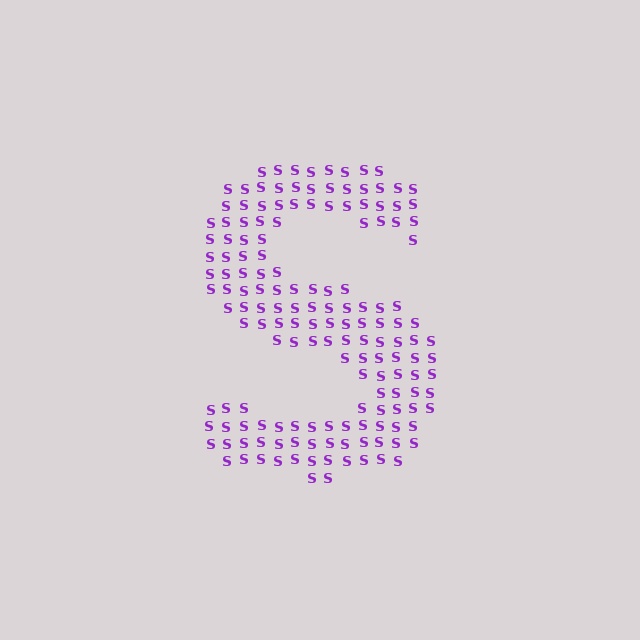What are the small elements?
The small elements are letter S's.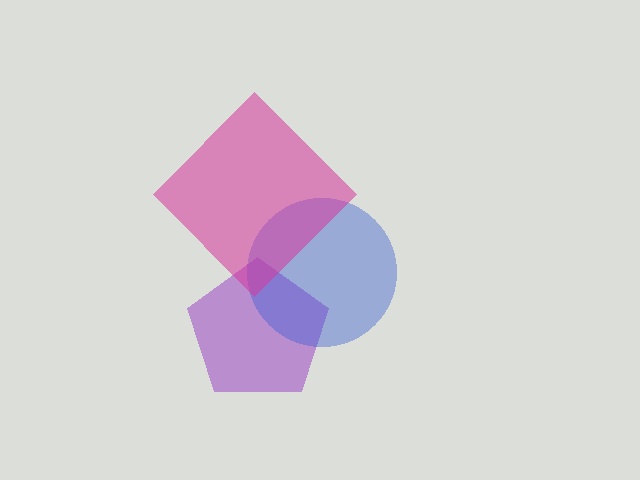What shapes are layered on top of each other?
The layered shapes are: a purple pentagon, a blue circle, a magenta diamond.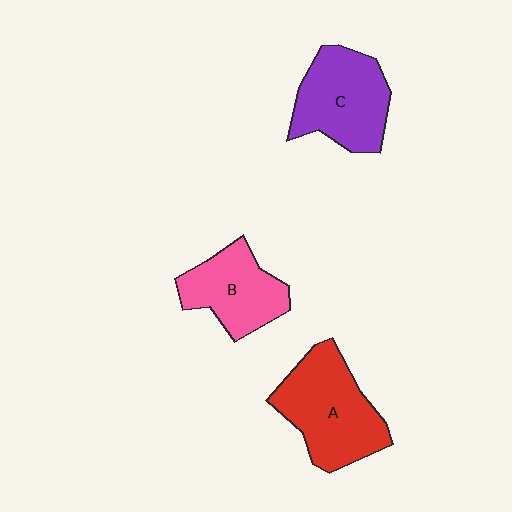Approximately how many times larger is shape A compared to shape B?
Approximately 1.4 times.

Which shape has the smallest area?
Shape B (pink).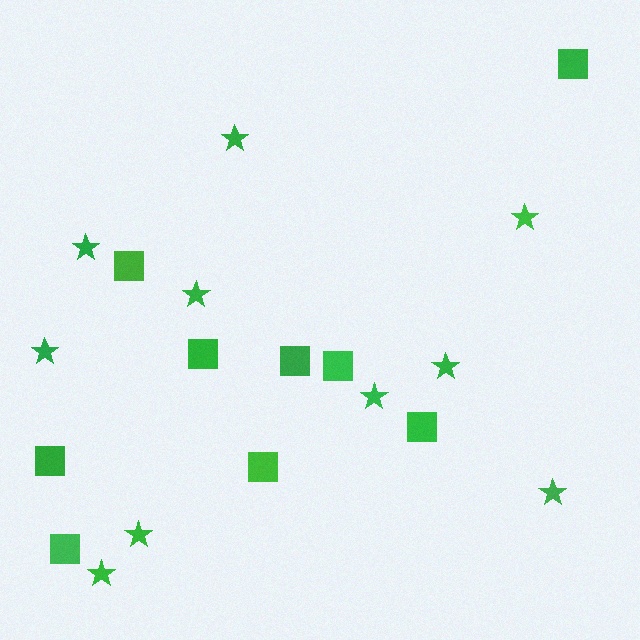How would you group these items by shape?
There are 2 groups: one group of squares (9) and one group of stars (10).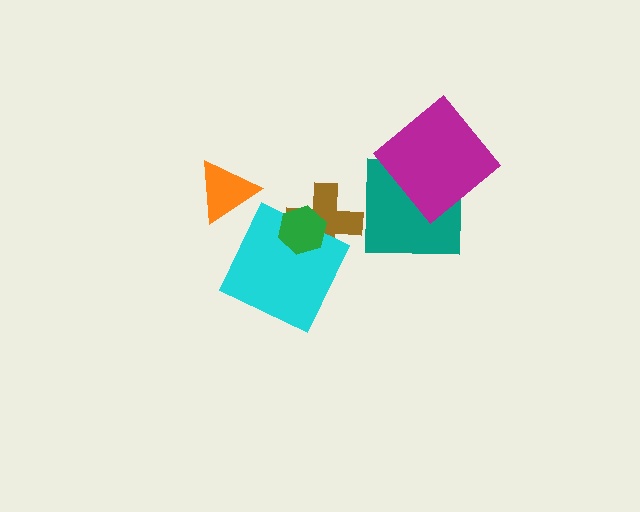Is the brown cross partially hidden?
Yes, it is partially covered by another shape.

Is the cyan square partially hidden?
Yes, it is partially covered by another shape.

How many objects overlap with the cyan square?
2 objects overlap with the cyan square.